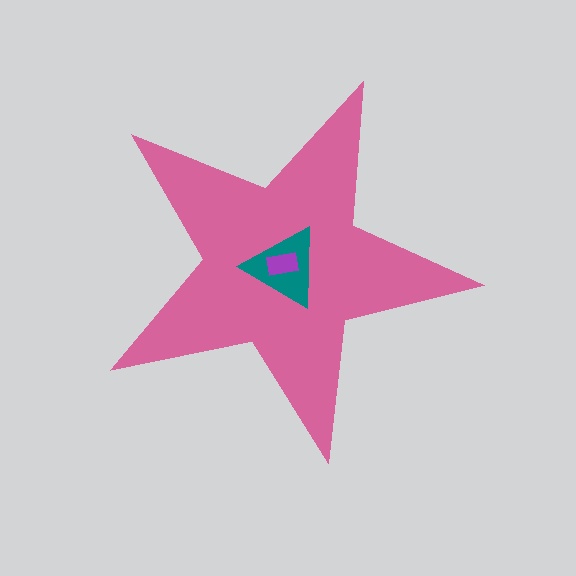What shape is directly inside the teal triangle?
The purple rectangle.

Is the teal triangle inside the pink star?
Yes.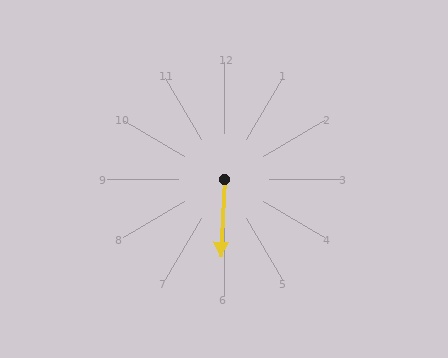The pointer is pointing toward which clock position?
Roughly 6 o'clock.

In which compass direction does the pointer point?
South.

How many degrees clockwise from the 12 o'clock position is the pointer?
Approximately 183 degrees.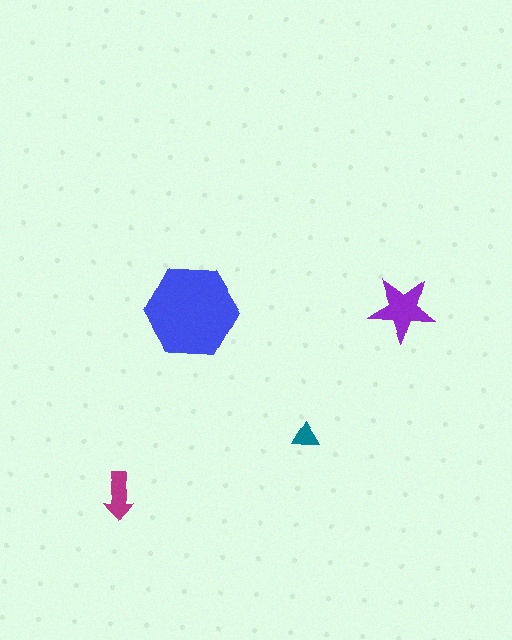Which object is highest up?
The purple star is topmost.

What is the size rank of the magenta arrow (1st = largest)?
3rd.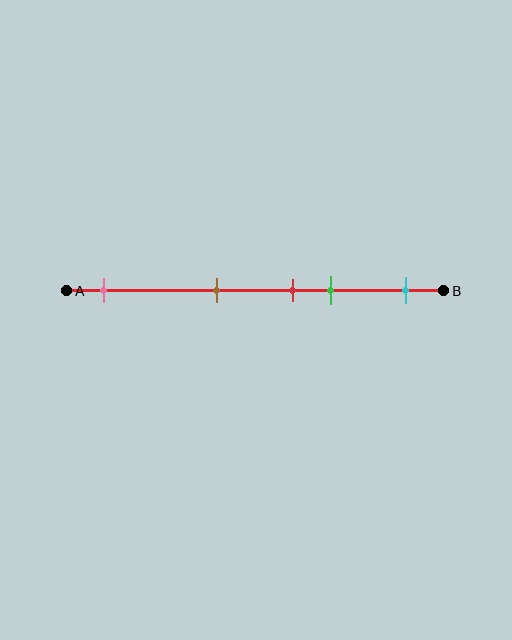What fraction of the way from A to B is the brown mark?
The brown mark is approximately 40% (0.4) of the way from A to B.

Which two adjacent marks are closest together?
The red and green marks are the closest adjacent pair.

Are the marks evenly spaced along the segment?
No, the marks are not evenly spaced.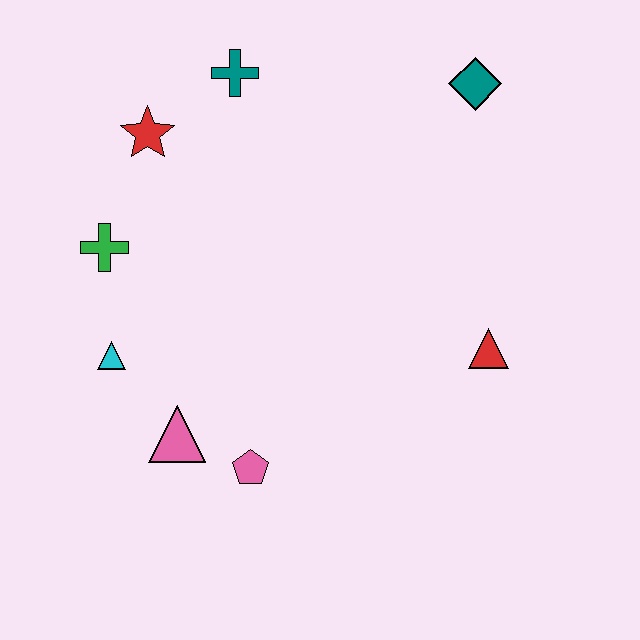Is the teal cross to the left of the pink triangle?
No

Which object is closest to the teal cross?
The red star is closest to the teal cross.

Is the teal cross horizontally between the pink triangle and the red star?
No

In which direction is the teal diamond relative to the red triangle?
The teal diamond is above the red triangle.